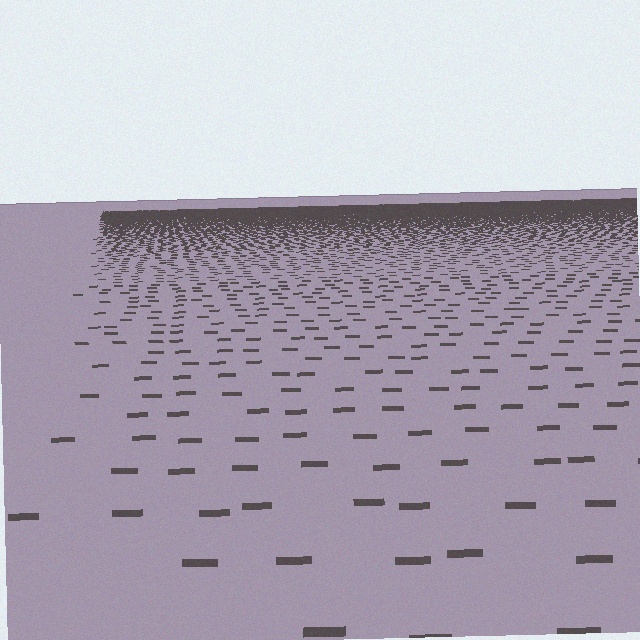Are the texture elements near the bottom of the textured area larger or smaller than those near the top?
Larger. Near the bottom, elements are closer to the viewer and appear at a bigger on-screen size.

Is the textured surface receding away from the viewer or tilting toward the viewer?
The surface is receding away from the viewer. Texture elements get smaller and denser toward the top.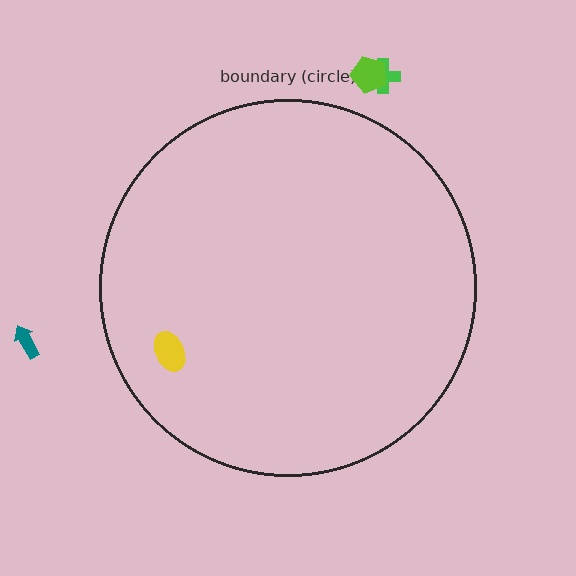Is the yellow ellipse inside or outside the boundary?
Inside.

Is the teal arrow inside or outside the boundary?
Outside.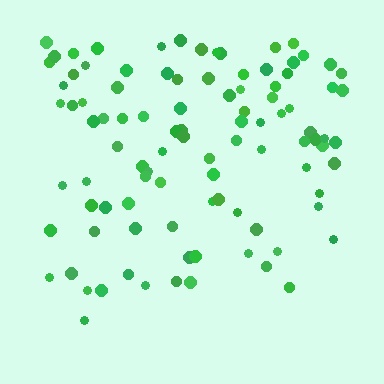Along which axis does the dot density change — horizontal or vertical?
Vertical.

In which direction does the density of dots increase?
From bottom to top, with the top side densest.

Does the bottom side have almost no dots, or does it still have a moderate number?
Still a moderate number, just noticeably fewer than the top.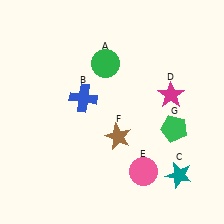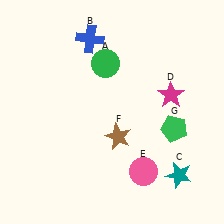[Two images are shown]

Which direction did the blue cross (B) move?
The blue cross (B) moved up.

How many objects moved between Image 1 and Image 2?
1 object moved between the two images.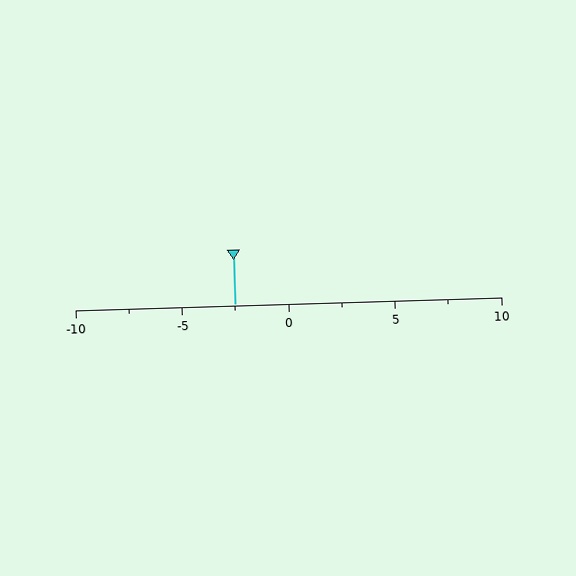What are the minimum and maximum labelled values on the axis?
The axis runs from -10 to 10.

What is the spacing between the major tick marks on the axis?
The major ticks are spaced 5 apart.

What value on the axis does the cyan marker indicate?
The marker indicates approximately -2.5.